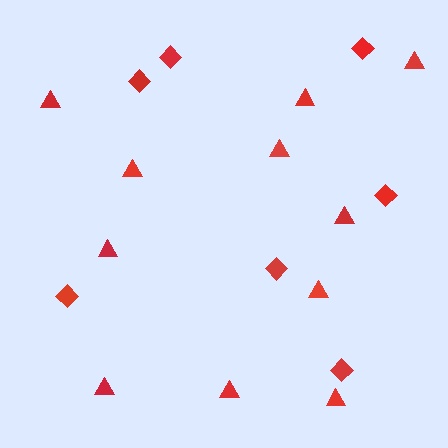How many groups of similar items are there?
There are 2 groups: one group of triangles (11) and one group of diamonds (7).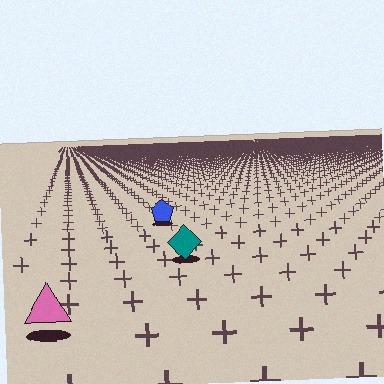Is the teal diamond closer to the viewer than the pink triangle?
No. The pink triangle is closer — you can tell from the texture gradient: the ground texture is coarser near it.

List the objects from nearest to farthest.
From nearest to farthest: the pink triangle, the teal diamond, the blue pentagon.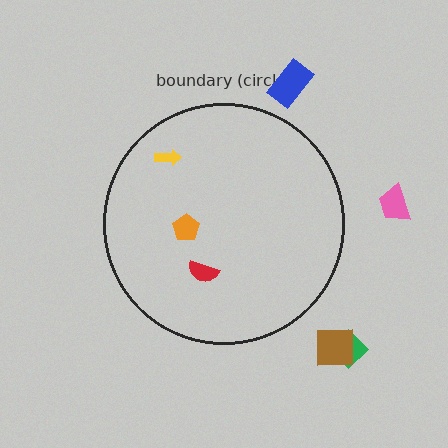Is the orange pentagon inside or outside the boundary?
Inside.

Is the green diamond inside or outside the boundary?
Outside.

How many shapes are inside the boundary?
3 inside, 4 outside.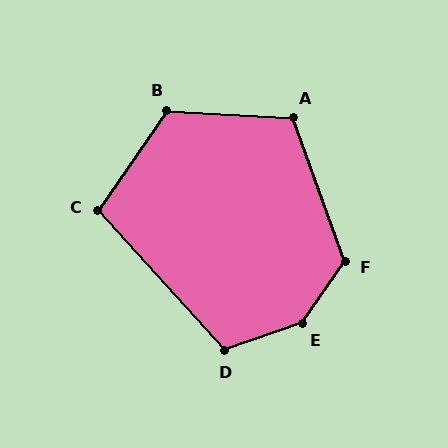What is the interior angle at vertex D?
Approximately 113 degrees (obtuse).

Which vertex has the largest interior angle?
E, at approximately 144 degrees.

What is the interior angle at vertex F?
Approximately 126 degrees (obtuse).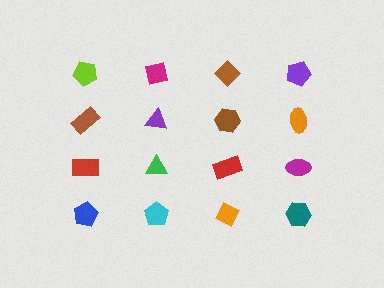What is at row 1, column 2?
A magenta square.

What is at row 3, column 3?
A red rectangle.